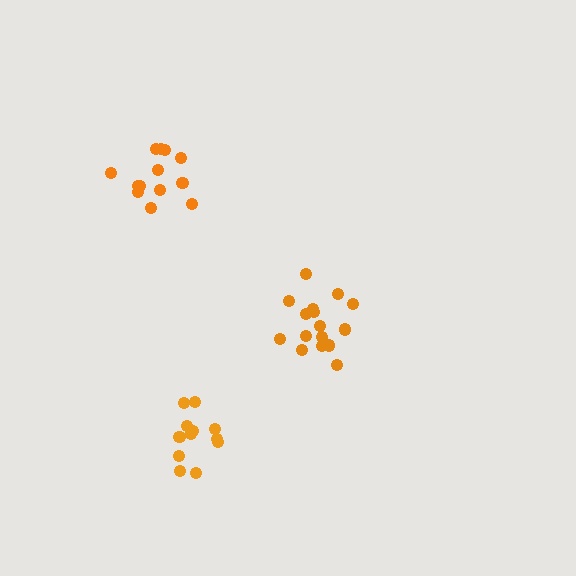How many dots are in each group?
Group 1: 12 dots, Group 2: 13 dots, Group 3: 16 dots (41 total).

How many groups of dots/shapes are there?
There are 3 groups.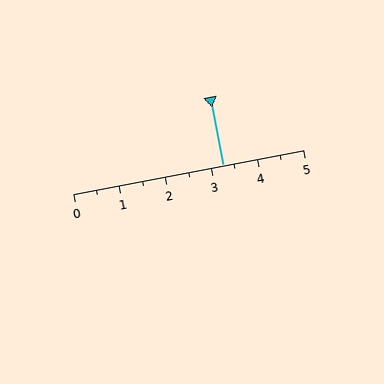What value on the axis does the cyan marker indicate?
The marker indicates approximately 3.2.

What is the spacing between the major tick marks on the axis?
The major ticks are spaced 1 apart.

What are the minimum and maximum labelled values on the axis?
The axis runs from 0 to 5.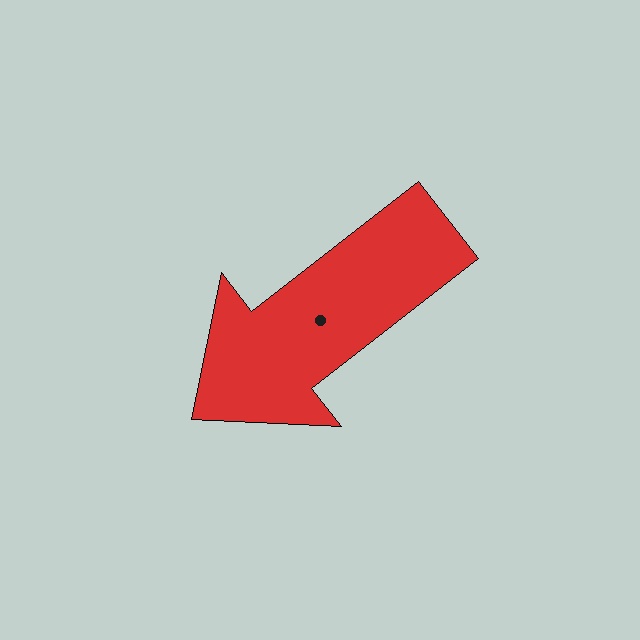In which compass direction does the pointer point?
Southwest.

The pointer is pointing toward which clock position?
Roughly 8 o'clock.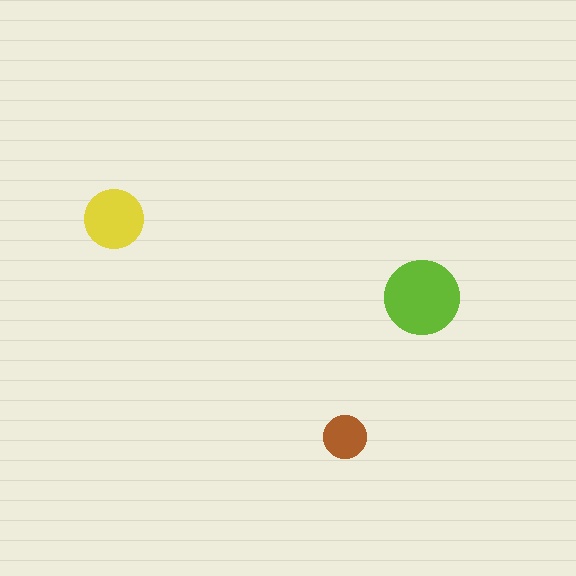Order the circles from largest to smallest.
the lime one, the yellow one, the brown one.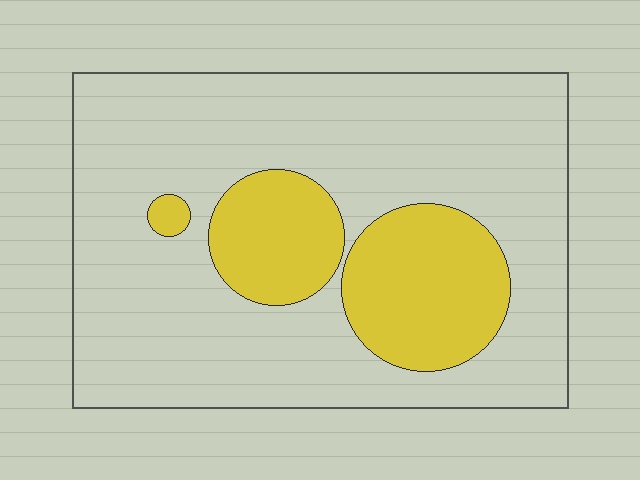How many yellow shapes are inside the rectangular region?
3.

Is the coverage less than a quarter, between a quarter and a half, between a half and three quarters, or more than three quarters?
Less than a quarter.